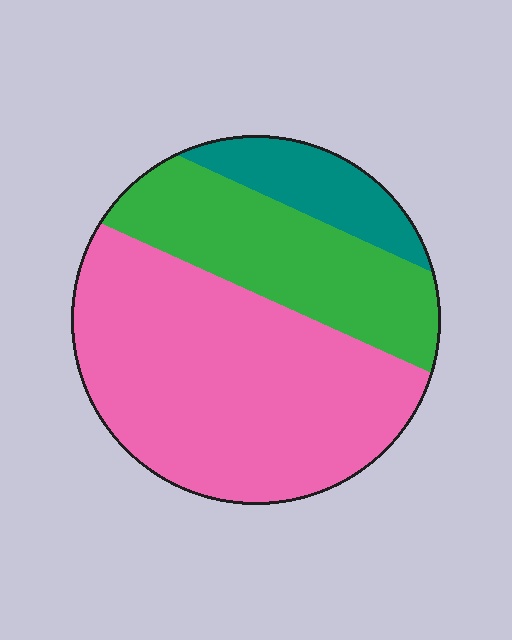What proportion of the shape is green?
Green covers about 30% of the shape.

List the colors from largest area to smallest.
From largest to smallest: pink, green, teal.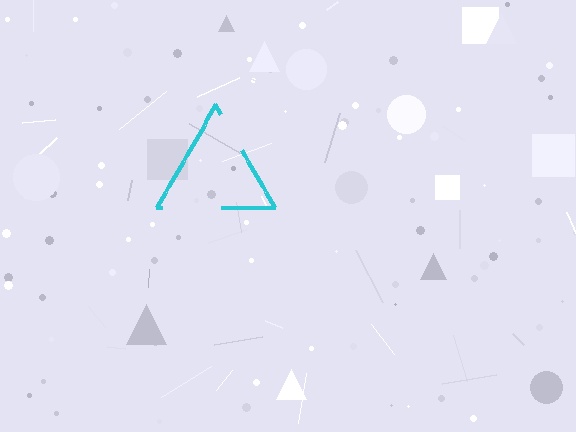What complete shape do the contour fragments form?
The contour fragments form a triangle.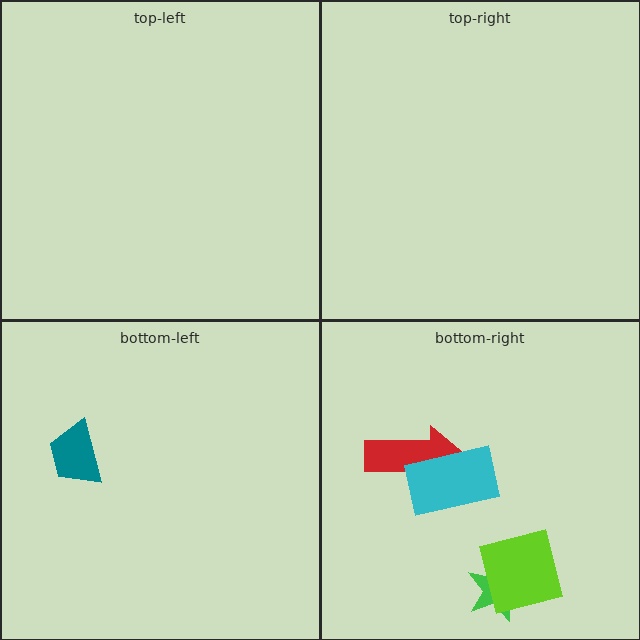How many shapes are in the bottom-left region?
1.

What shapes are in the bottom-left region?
The teal trapezoid.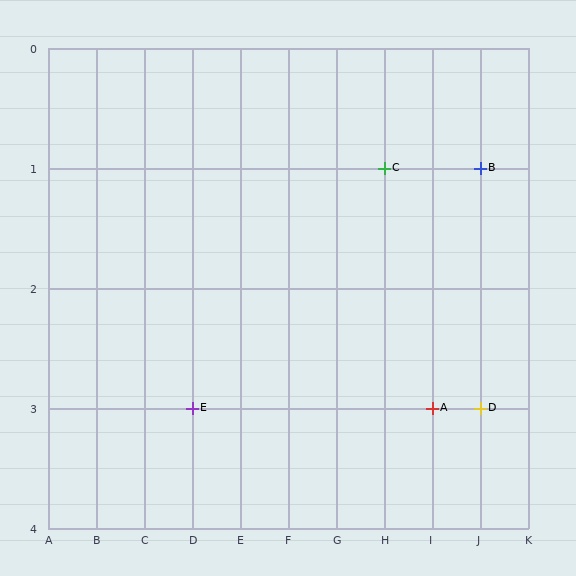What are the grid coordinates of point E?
Point E is at grid coordinates (D, 3).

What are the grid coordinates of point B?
Point B is at grid coordinates (J, 1).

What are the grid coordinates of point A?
Point A is at grid coordinates (I, 3).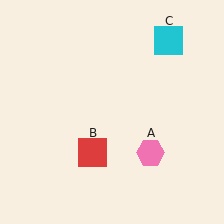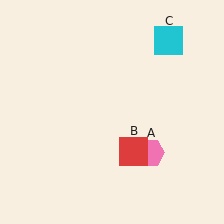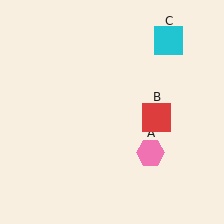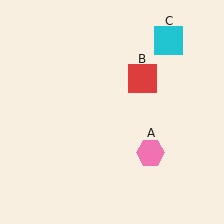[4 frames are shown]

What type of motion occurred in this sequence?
The red square (object B) rotated counterclockwise around the center of the scene.